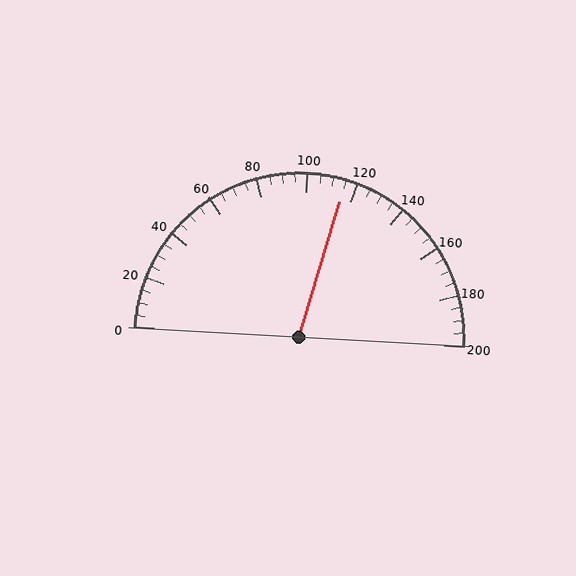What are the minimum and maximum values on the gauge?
The gauge ranges from 0 to 200.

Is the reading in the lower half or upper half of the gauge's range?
The reading is in the upper half of the range (0 to 200).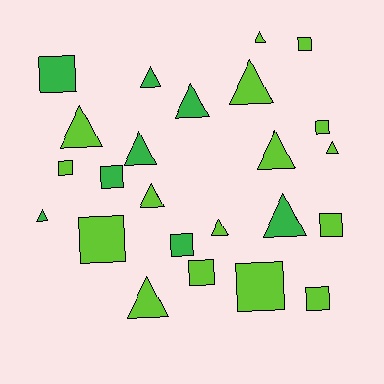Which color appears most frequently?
Lime, with 16 objects.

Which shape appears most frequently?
Triangle, with 13 objects.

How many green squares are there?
There are 3 green squares.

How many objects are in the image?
There are 24 objects.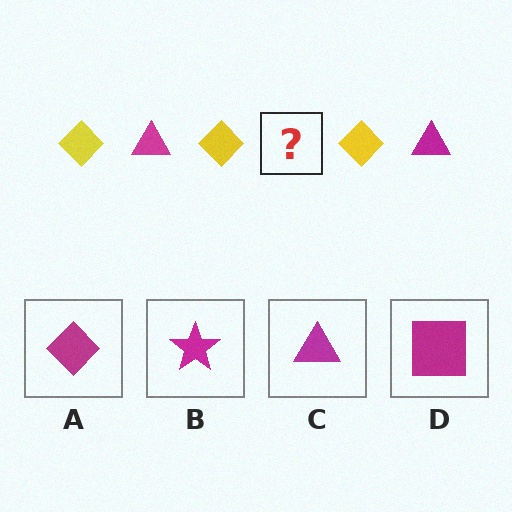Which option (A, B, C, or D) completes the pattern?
C.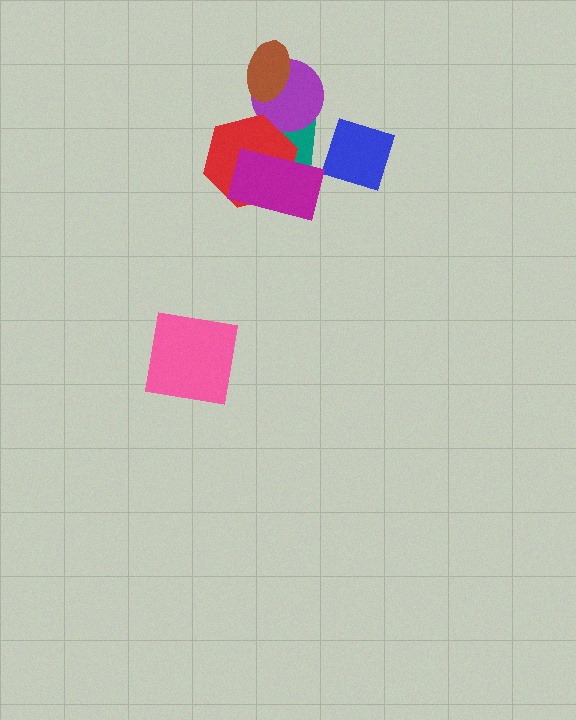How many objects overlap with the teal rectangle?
5 objects overlap with the teal rectangle.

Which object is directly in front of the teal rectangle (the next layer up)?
The purple circle is directly in front of the teal rectangle.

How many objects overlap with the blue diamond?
1 object overlaps with the blue diamond.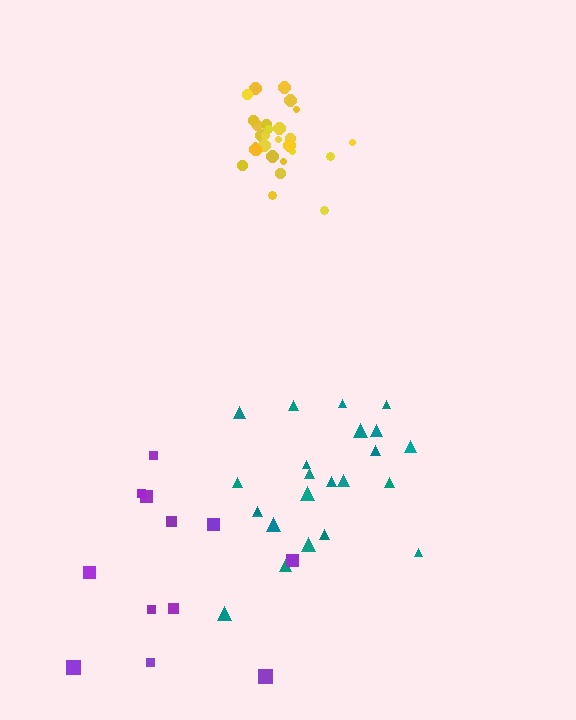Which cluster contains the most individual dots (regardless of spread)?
Yellow (31).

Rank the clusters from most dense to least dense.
yellow, teal, purple.